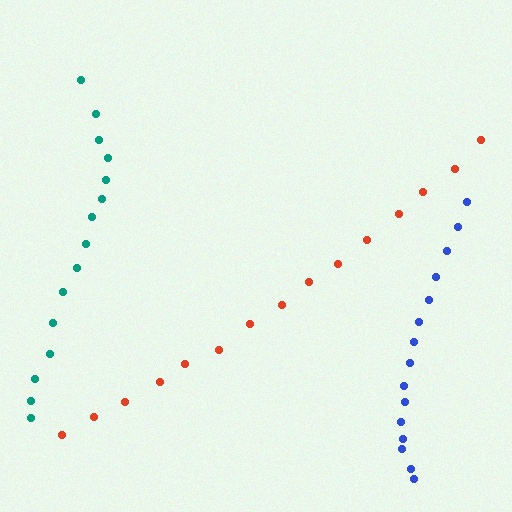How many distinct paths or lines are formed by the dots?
There are 3 distinct paths.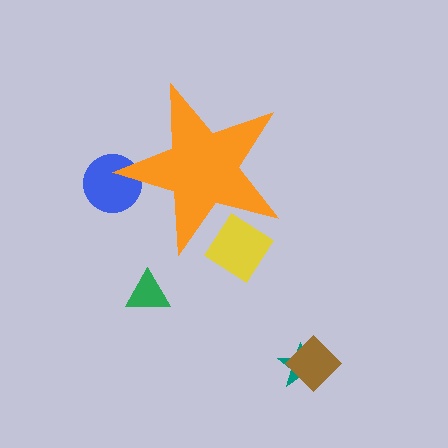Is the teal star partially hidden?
No, the teal star is fully visible.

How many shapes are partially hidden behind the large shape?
2 shapes are partially hidden.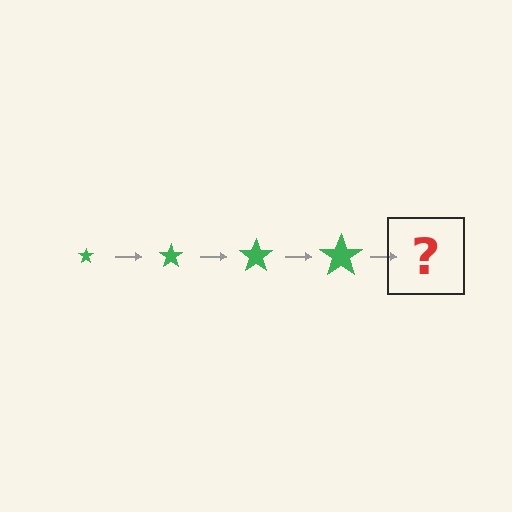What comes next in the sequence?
The next element should be a green star, larger than the previous one.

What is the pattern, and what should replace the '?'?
The pattern is that the star gets progressively larger each step. The '?' should be a green star, larger than the previous one.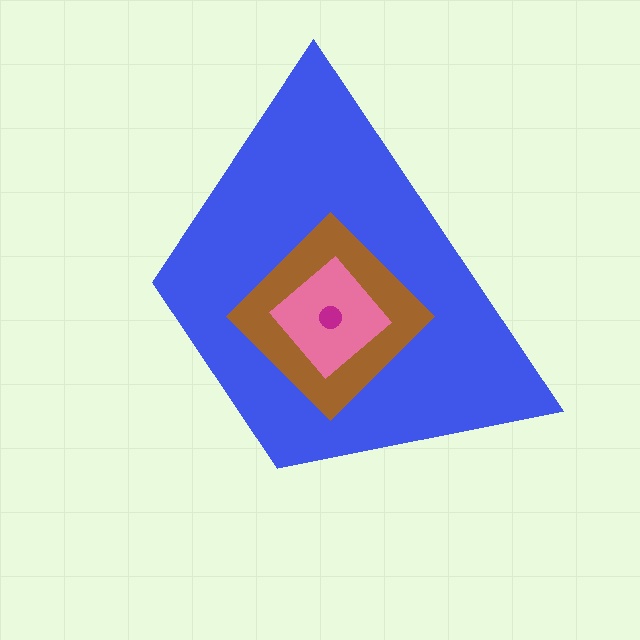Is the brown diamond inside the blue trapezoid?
Yes.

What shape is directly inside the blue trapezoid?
The brown diamond.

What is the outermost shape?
The blue trapezoid.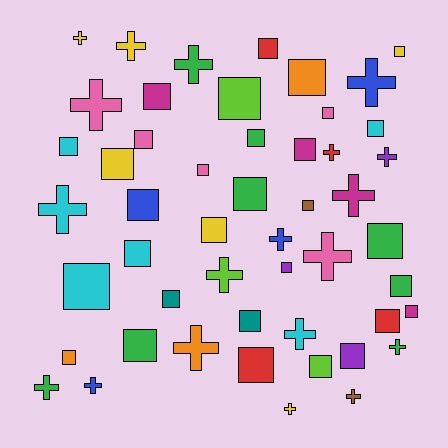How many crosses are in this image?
There are 19 crosses.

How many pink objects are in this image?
There are 5 pink objects.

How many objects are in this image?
There are 50 objects.